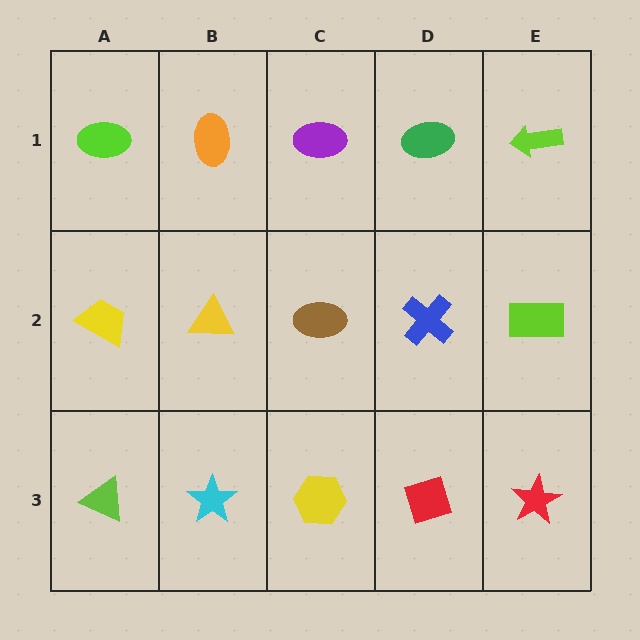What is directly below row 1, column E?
A lime rectangle.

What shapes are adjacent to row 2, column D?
A green ellipse (row 1, column D), a red diamond (row 3, column D), a brown ellipse (row 2, column C), a lime rectangle (row 2, column E).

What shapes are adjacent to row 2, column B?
An orange ellipse (row 1, column B), a cyan star (row 3, column B), a yellow trapezoid (row 2, column A), a brown ellipse (row 2, column C).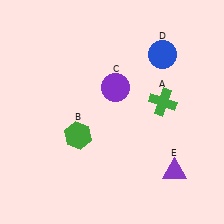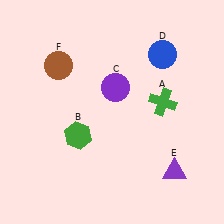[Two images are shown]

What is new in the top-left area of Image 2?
A brown circle (F) was added in the top-left area of Image 2.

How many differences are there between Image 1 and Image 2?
There is 1 difference between the two images.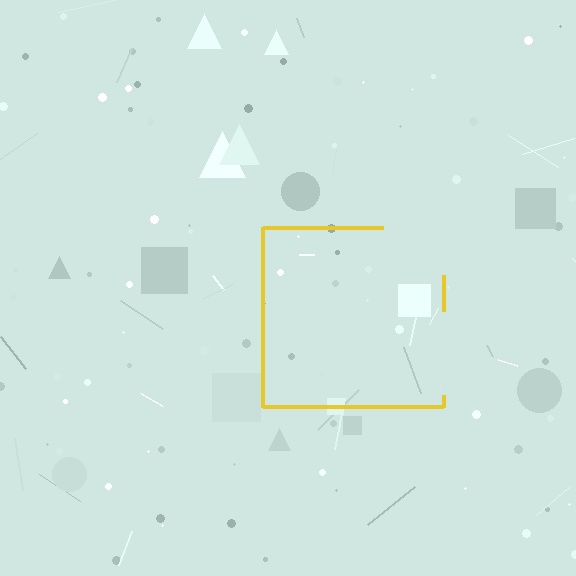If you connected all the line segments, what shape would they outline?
They would outline a square.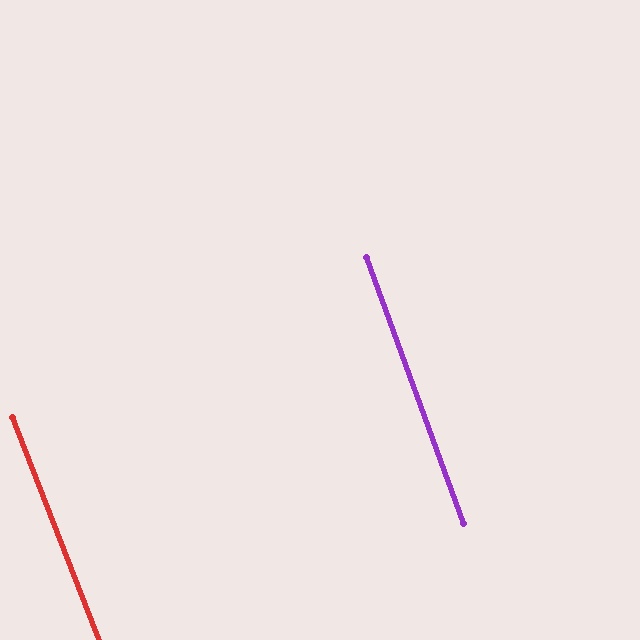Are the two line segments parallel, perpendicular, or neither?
Parallel — their directions differ by only 1.2°.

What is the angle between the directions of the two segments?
Approximately 1 degree.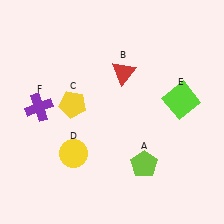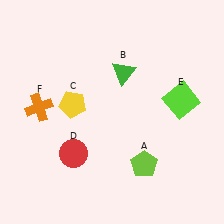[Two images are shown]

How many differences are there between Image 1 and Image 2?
There are 3 differences between the two images.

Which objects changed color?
B changed from red to green. D changed from yellow to red. F changed from purple to orange.